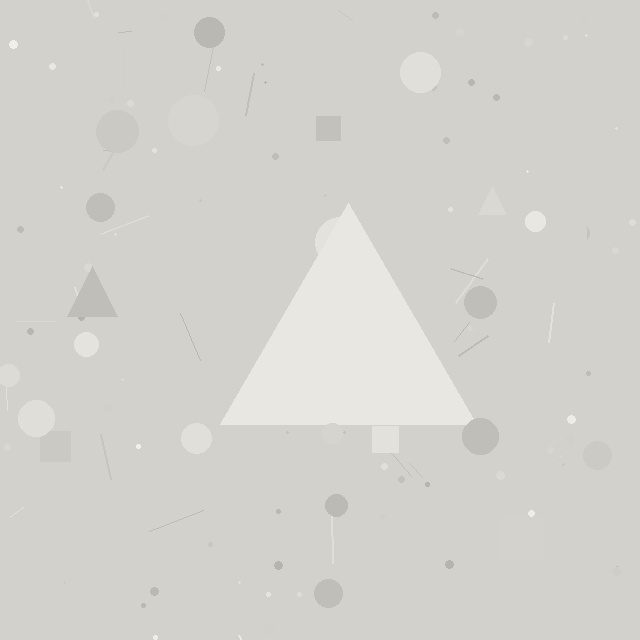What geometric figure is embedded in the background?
A triangle is embedded in the background.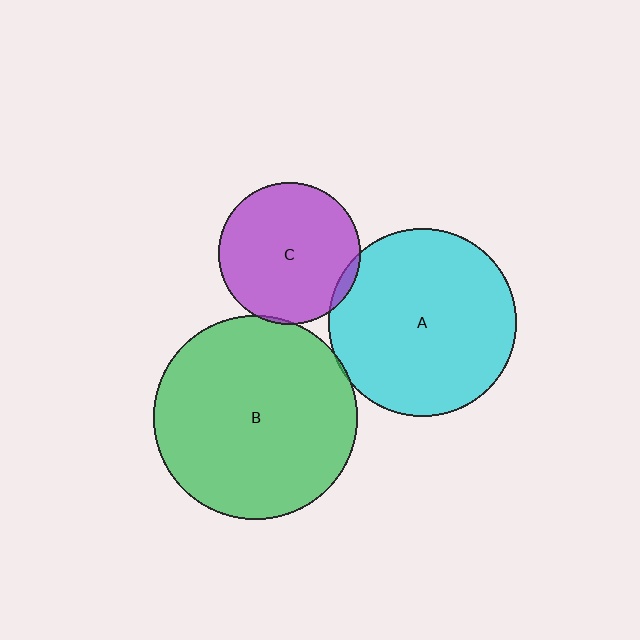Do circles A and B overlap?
Yes.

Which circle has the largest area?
Circle B (green).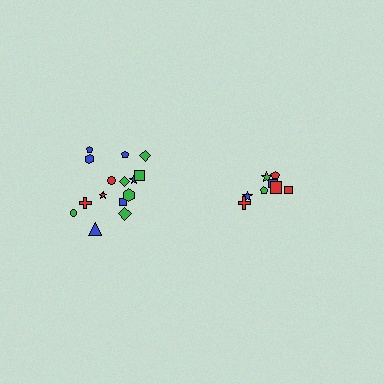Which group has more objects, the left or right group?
The left group.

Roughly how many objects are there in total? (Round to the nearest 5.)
Roughly 25 objects in total.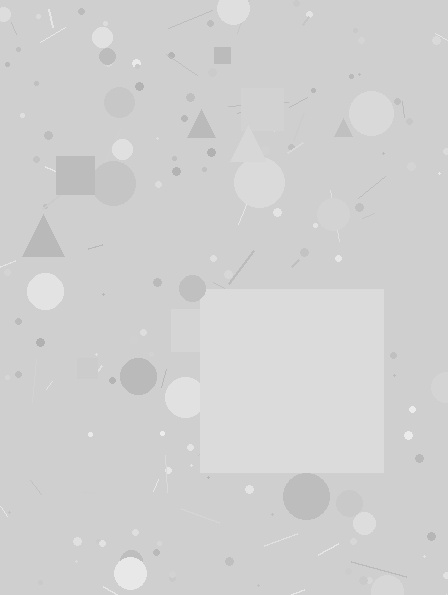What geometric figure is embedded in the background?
A square is embedded in the background.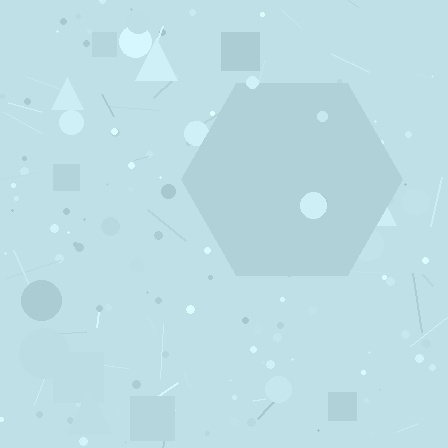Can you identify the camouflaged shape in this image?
The camouflaged shape is a hexagon.